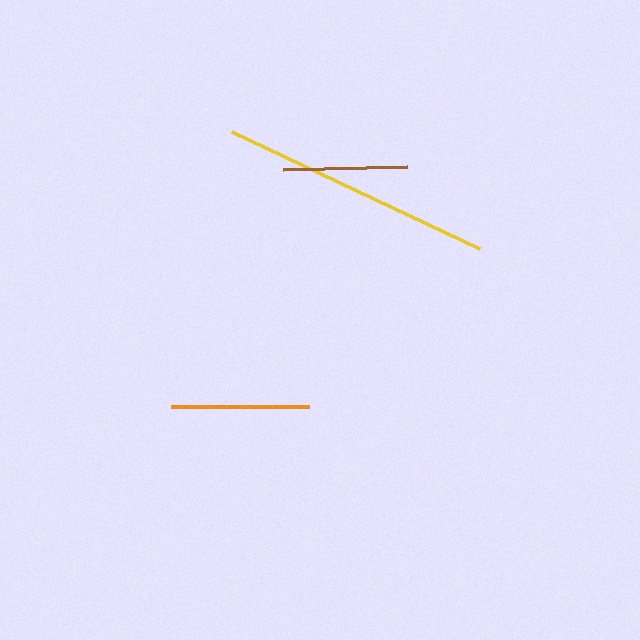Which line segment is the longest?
The yellow line is the longest at approximately 274 pixels.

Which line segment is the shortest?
The brown line is the shortest at approximately 124 pixels.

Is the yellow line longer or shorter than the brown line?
The yellow line is longer than the brown line.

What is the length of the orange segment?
The orange segment is approximately 137 pixels long.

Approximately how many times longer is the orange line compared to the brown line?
The orange line is approximately 1.1 times the length of the brown line.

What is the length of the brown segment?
The brown segment is approximately 124 pixels long.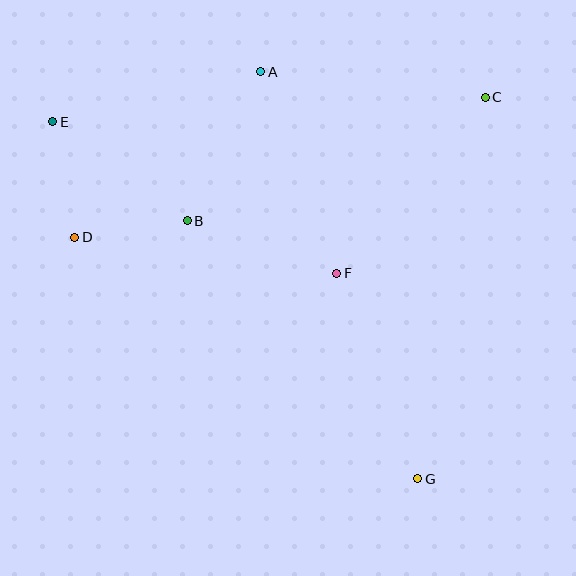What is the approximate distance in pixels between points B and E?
The distance between B and E is approximately 167 pixels.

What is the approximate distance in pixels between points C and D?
The distance between C and D is approximately 434 pixels.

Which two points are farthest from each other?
Points E and G are farthest from each other.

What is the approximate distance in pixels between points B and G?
The distance between B and G is approximately 346 pixels.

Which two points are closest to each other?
Points B and D are closest to each other.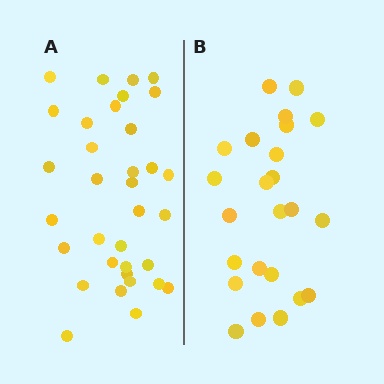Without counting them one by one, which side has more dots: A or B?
Region A (the left region) has more dots.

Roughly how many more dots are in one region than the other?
Region A has roughly 10 or so more dots than region B.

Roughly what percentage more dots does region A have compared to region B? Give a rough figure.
About 40% more.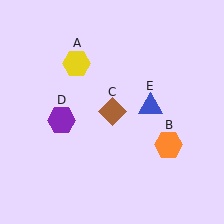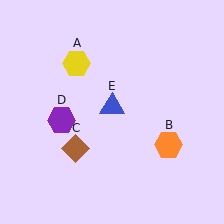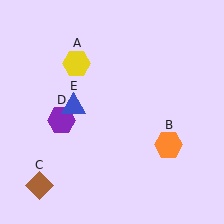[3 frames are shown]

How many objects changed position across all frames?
2 objects changed position: brown diamond (object C), blue triangle (object E).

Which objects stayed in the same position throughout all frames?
Yellow hexagon (object A) and orange hexagon (object B) and purple hexagon (object D) remained stationary.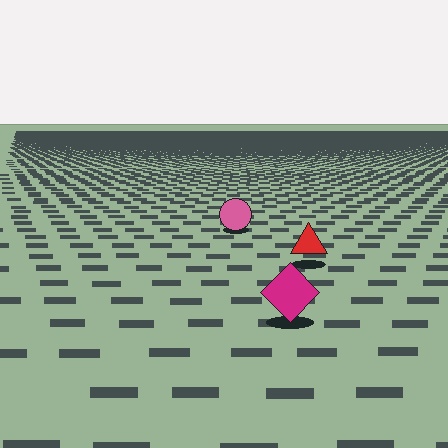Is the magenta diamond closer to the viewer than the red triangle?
Yes. The magenta diamond is closer — you can tell from the texture gradient: the ground texture is coarser near it.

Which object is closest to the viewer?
The magenta diamond is closest. The texture marks near it are larger and more spread out.